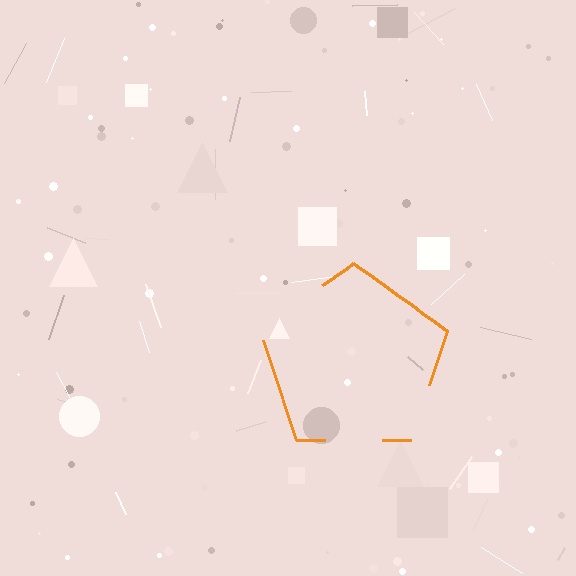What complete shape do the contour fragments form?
The contour fragments form a pentagon.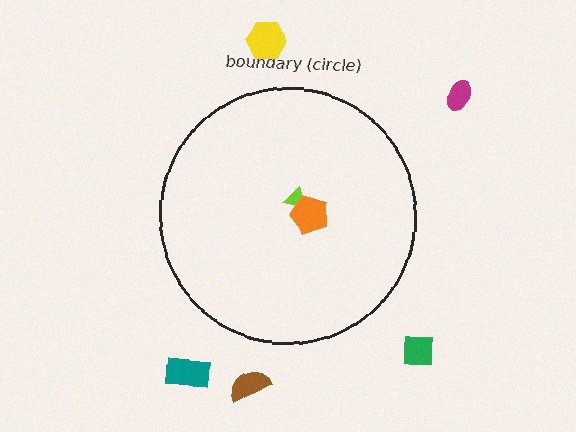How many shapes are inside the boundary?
2 inside, 5 outside.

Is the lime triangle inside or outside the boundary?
Inside.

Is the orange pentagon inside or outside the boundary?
Inside.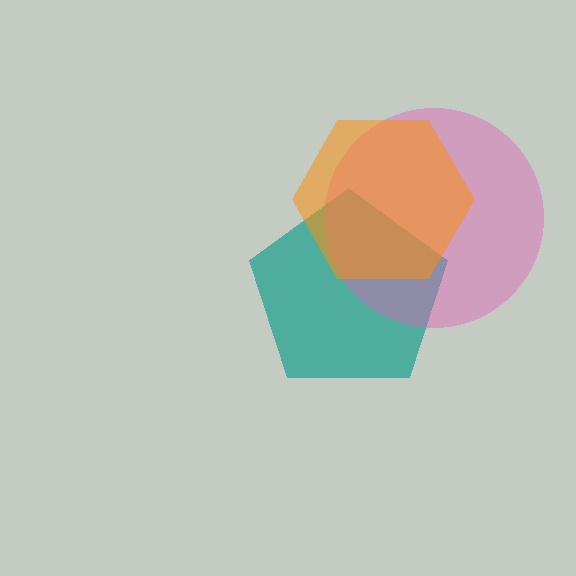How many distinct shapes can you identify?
There are 3 distinct shapes: a teal pentagon, a pink circle, an orange hexagon.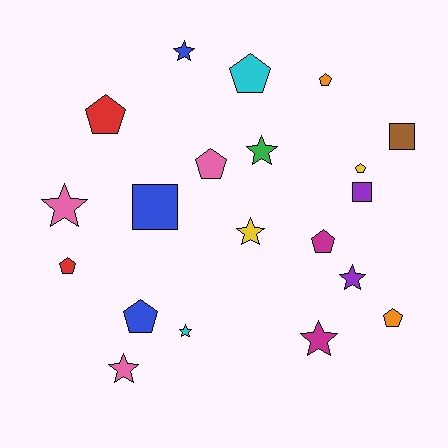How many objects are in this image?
There are 20 objects.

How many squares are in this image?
There are 3 squares.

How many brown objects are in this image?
There is 1 brown object.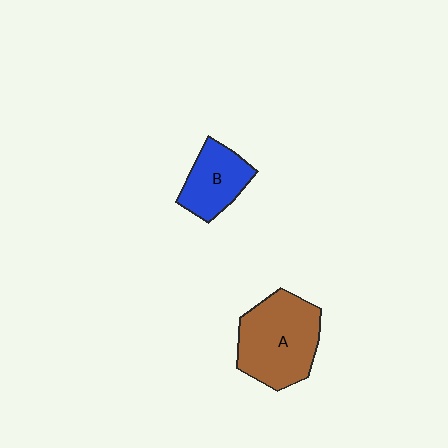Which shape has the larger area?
Shape A (brown).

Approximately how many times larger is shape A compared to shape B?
Approximately 1.7 times.